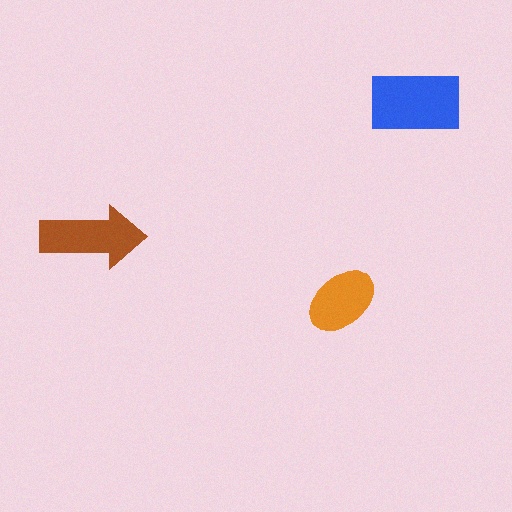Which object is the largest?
The blue rectangle.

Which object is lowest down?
The orange ellipse is bottommost.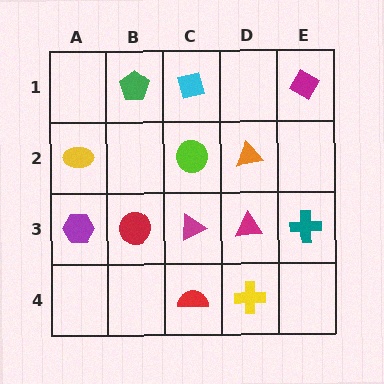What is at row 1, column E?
A magenta diamond.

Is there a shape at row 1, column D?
No, that cell is empty.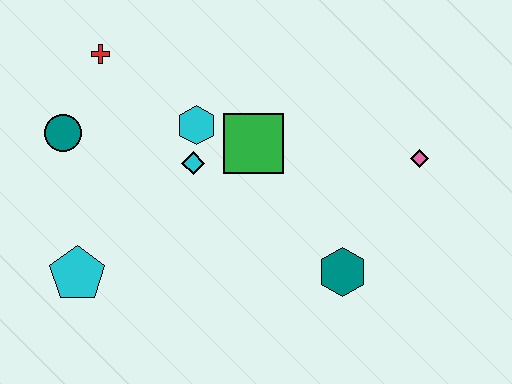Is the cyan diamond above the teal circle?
No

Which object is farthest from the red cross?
The pink diamond is farthest from the red cross.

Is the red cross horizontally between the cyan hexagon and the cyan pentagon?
Yes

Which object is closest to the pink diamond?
The teal hexagon is closest to the pink diamond.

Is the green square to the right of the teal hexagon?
No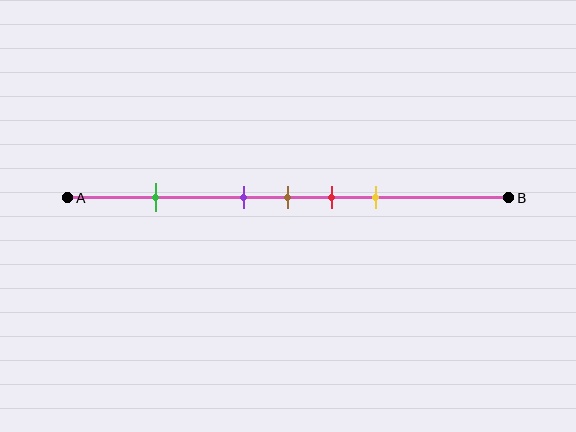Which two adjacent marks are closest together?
The purple and brown marks are the closest adjacent pair.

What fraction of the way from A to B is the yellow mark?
The yellow mark is approximately 70% (0.7) of the way from A to B.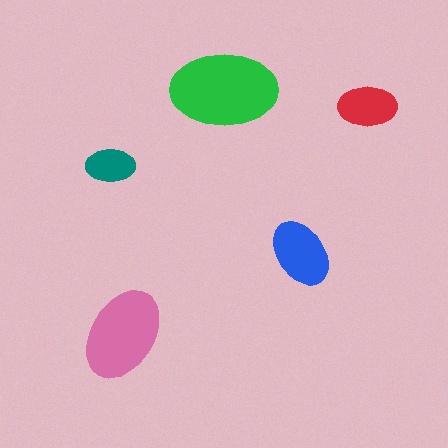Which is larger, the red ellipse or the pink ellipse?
The pink one.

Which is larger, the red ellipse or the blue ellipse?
The blue one.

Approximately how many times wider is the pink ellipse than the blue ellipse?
About 1.5 times wider.